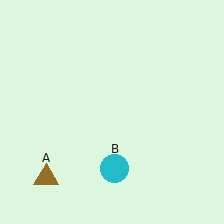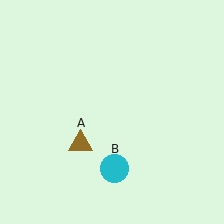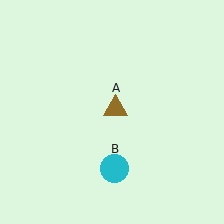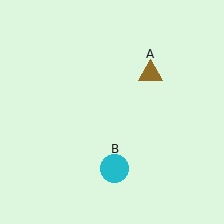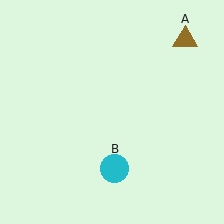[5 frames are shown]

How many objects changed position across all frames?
1 object changed position: brown triangle (object A).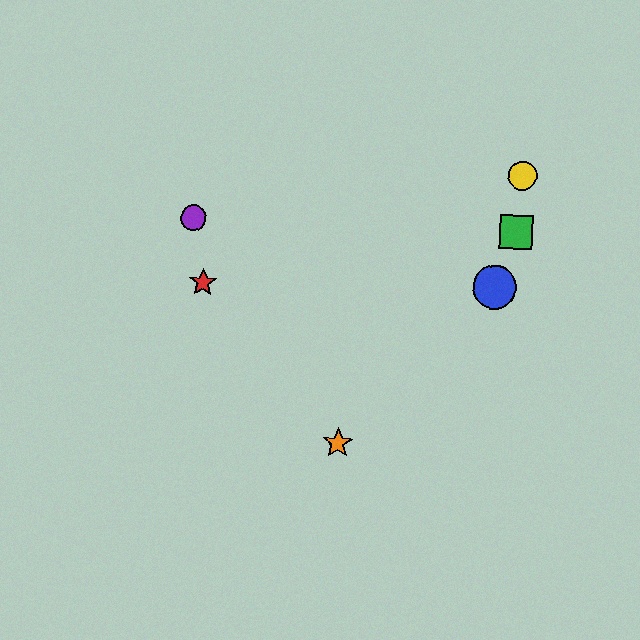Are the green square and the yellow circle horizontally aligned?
No, the green square is at y≈232 and the yellow circle is at y≈176.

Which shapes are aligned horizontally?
The green square, the purple circle are aligned horizontally.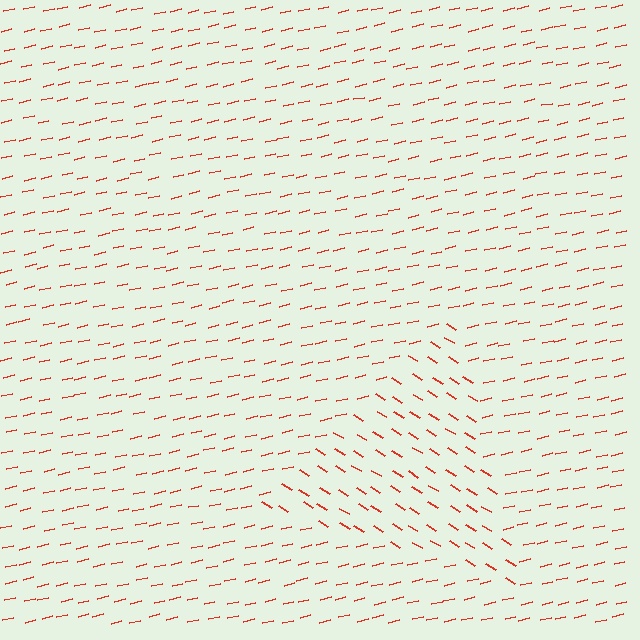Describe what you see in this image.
The image is filled with small red line segments. A triangle region in the image has lines oriented differently from the surrounding lines, creating a visible texture boundary.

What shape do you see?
I see a triangle.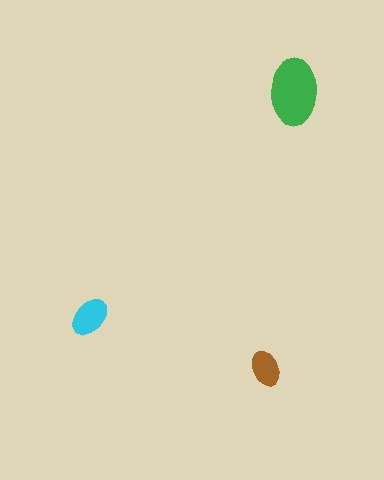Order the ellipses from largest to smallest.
the green one, the cyan one, the brown one.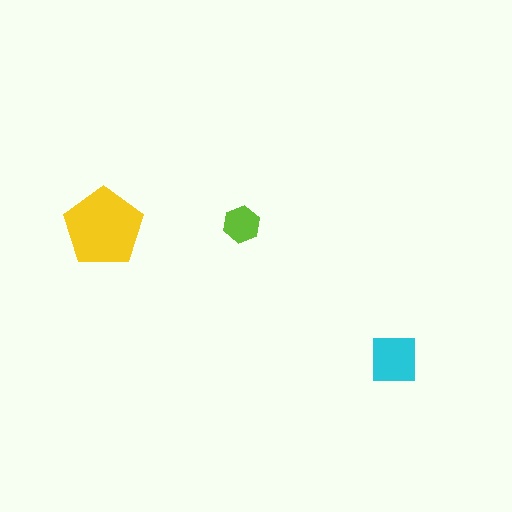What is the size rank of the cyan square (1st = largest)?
2nd.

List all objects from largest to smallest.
The yellow pentagon, the cyan square, the lime hexagon.